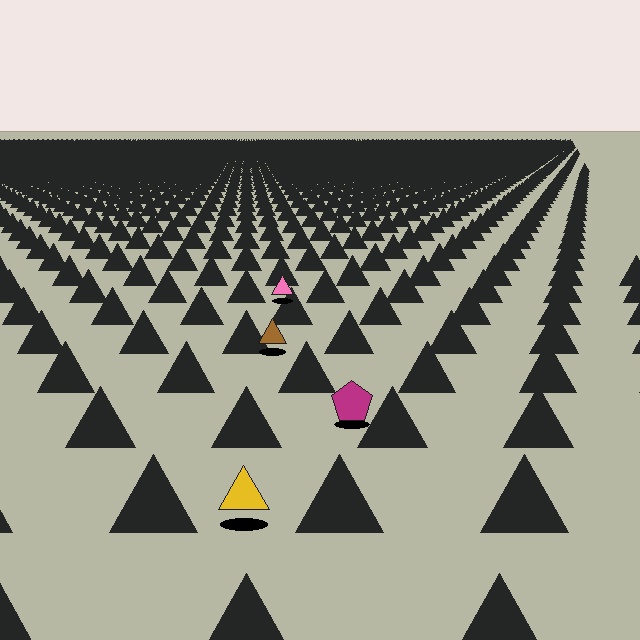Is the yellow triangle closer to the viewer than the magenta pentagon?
Yes. The yellow triangle is closer — you can tell from the texture gradient: the ground texture is coarser near it.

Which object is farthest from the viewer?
The pink triangle is farthest from the viewer. It appears smaller and the ground texture around it is denser.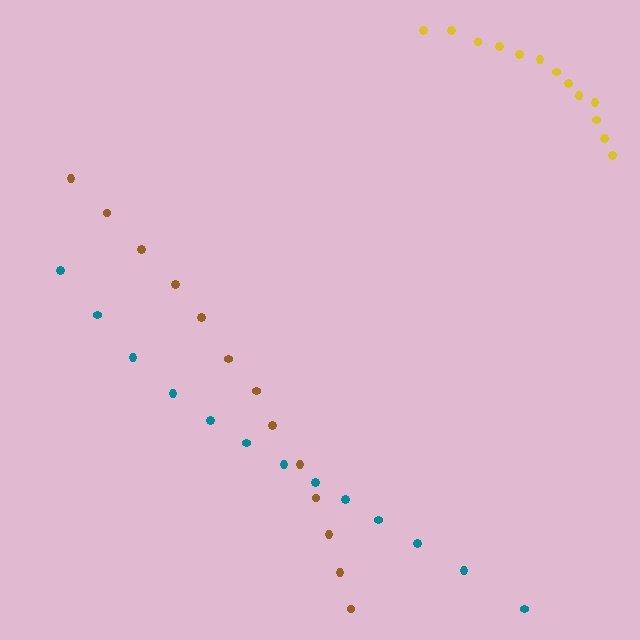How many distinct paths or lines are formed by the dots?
There are 3 distinct paths.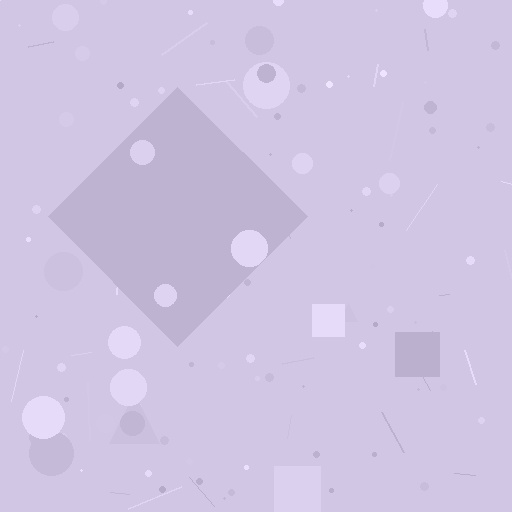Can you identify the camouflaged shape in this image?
The camouflaged shape is a diamond.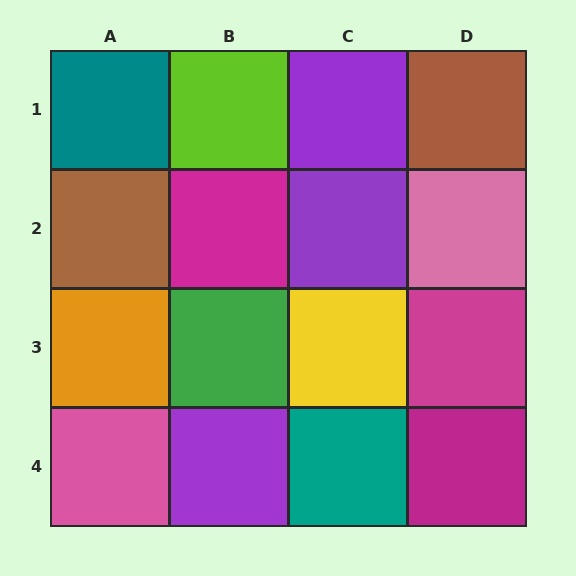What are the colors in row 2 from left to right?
Brown, magenta, purple, pink.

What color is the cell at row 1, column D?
Brown.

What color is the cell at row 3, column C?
Yellow.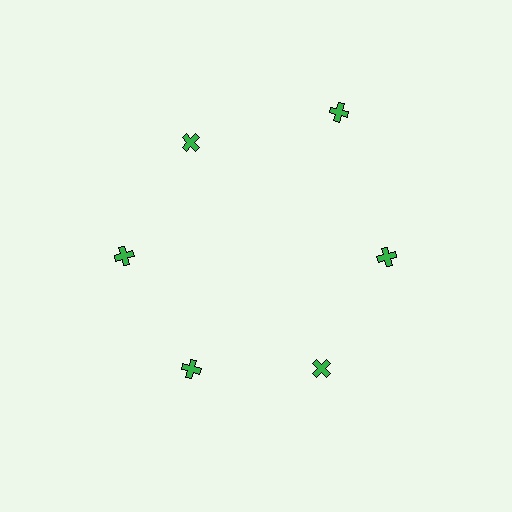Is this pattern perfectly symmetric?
No. The 6 green crosses are arranged in a ring, but one element near the 1 o'clock position is pushed outward from the center, breaking the 6-fold rotational symmetry.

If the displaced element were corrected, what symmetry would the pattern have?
It would have 6-fold rotational symmetry — the pattern would map onto itself every 60 degrees.